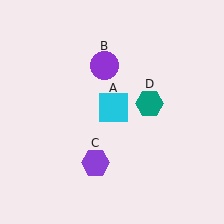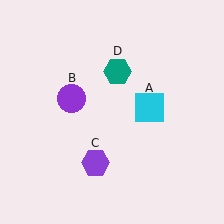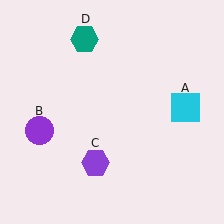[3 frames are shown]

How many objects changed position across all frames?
3 objects changed position: cyan square (object A), purple circle (object B), teal hexagon (object D).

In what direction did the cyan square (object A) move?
The cyan square (object A) moved right.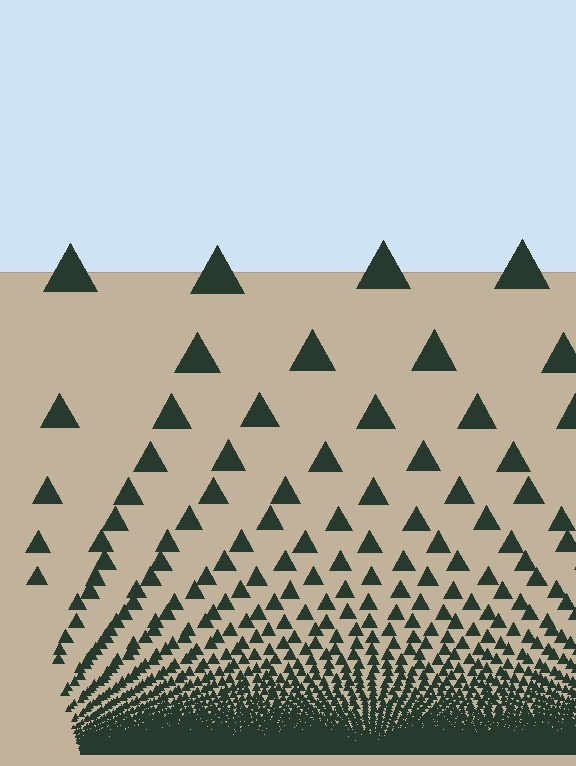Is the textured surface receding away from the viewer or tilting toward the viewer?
The surface appears to tilt toward the viewer. Texture elements get larger and sparser toward the top.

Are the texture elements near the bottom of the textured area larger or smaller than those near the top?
Smaller. The gradient is inverted — elements near the bottom are smaller and denser.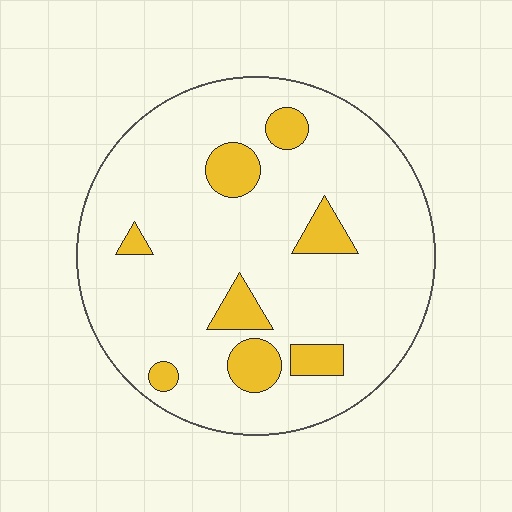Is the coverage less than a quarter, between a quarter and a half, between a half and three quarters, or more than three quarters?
Less than a quarter.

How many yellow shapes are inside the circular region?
8.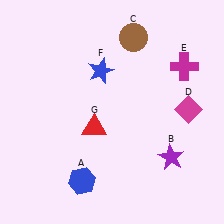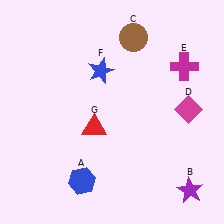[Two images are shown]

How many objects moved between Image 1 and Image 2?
1 object moved between the two images.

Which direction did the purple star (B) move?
The purple star (B) moved down.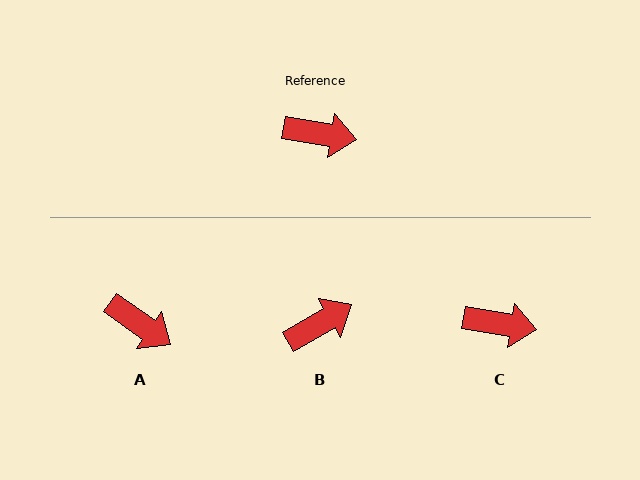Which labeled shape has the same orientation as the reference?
C.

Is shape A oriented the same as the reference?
No, it is off by about 26 degrees.